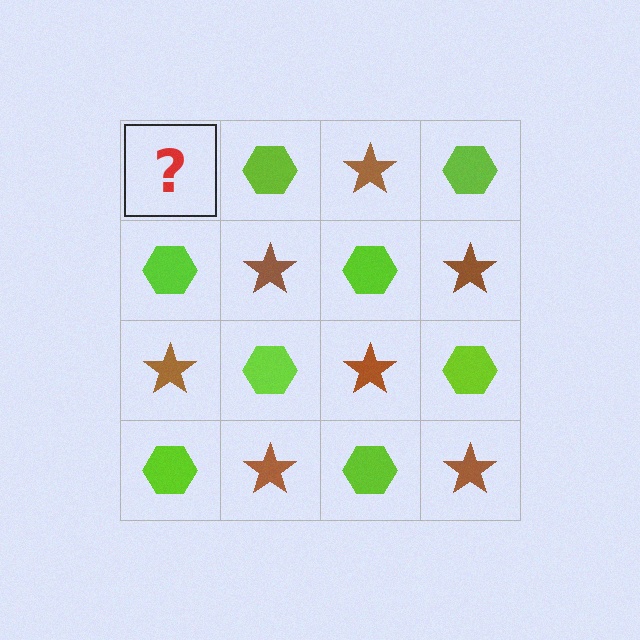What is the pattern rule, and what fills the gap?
The rule is that it alternates brown star and lime hexagon in a checkerboard pattern. The gap should be filled with a brown star.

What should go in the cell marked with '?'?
The missing cell should contain a brown star.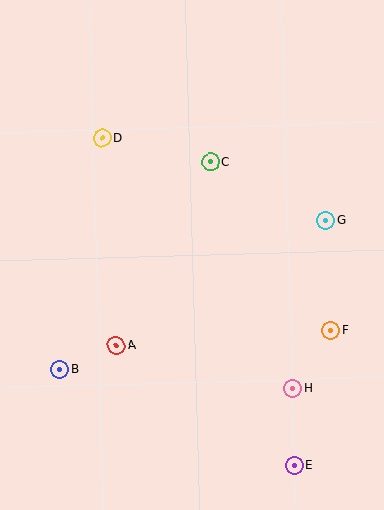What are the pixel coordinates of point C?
Point C is at (211, 162).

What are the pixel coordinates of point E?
Point E is at (294, 465).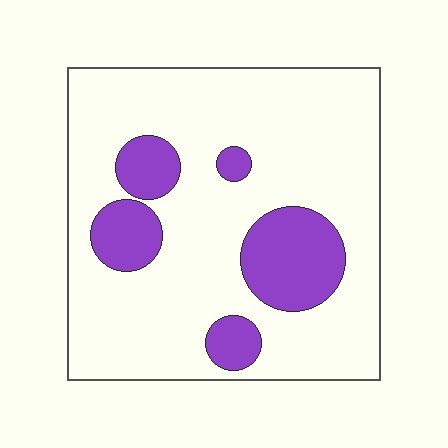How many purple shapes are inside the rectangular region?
5.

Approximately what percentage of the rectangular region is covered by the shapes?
Approximately 20%.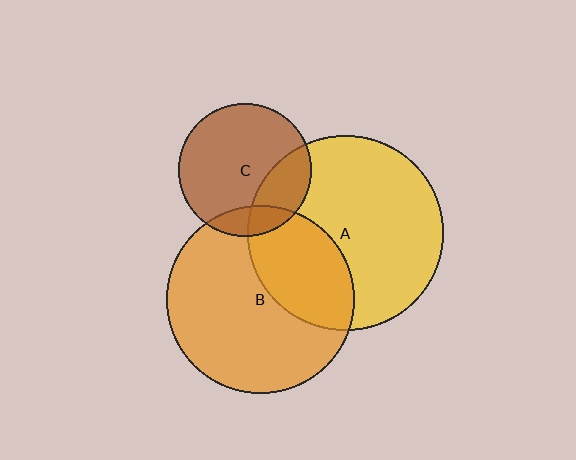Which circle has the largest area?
Circle A (yellow).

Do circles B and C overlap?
Yes.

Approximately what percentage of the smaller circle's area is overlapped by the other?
Approximately 15%.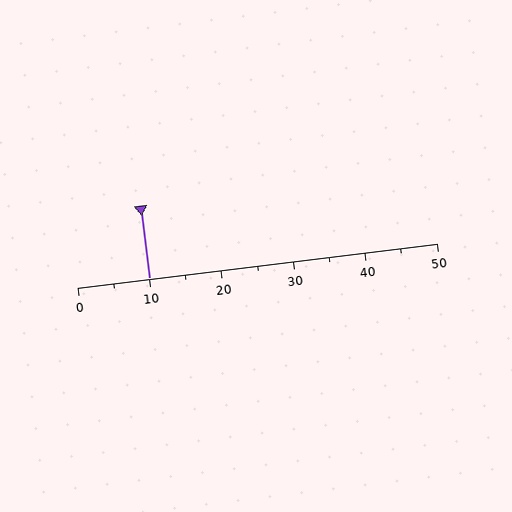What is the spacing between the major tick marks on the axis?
The major ticks are spaced 10 apart.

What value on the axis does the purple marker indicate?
The marker indicates approximately 10.